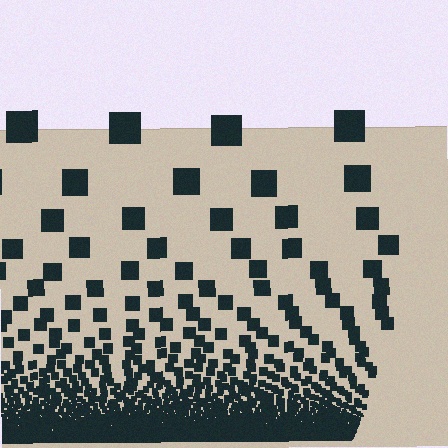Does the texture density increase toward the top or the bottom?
Density increases toward the bottom.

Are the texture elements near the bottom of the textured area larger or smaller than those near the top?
Smaller. The gradient is inverted — elements near the bottom are smaller and denser.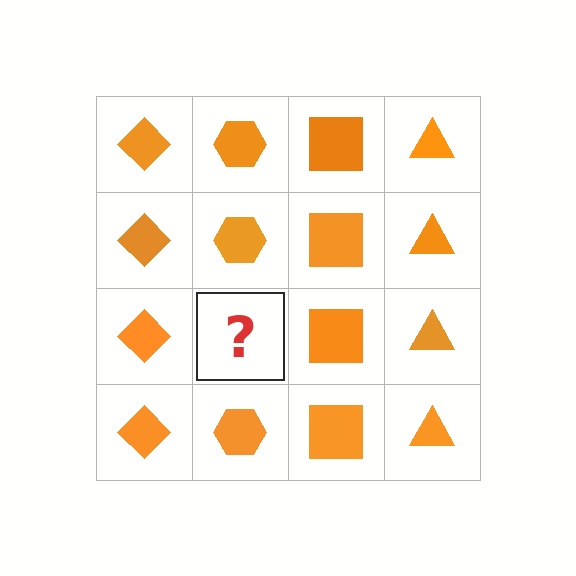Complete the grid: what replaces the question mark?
The question mark should be replaced with an orange hexagon.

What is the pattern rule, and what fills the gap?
The rule is that each column has a consistent shape. The gap should be filled with an orange hexagon.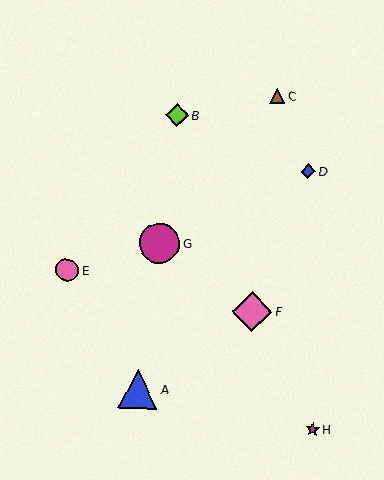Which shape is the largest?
The magenta circle (labeled G) is the largest.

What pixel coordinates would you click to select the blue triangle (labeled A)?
Click at (138, 389) to select the blue triangle A.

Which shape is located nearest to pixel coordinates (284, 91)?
The brown triangle (labeled C) at (277, 96) is nearest to that location.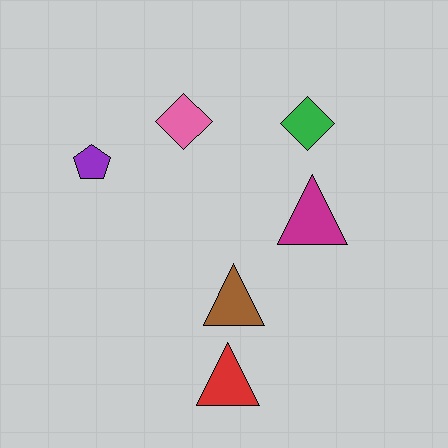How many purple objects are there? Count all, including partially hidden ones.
There is 1 purple object.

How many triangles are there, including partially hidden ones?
There are 3 triangles.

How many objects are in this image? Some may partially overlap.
There are 6 objects.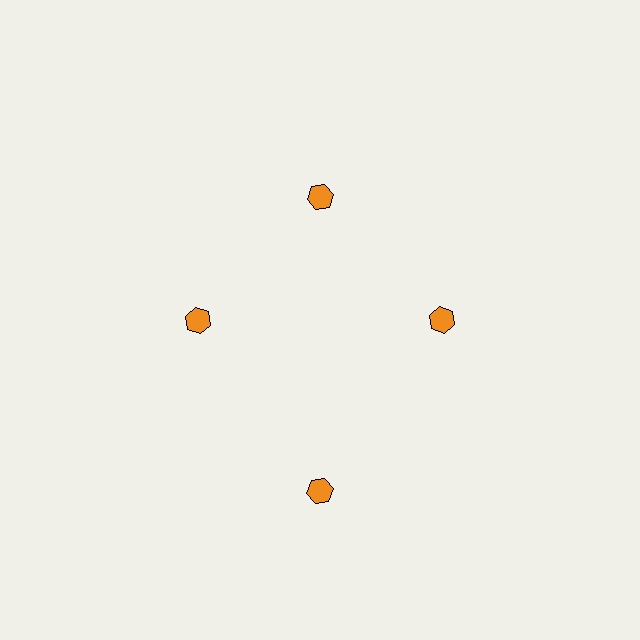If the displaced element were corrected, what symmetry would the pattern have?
It would have 4-fold rotational symmetry — the pattern would map onto itself every 90 degrees.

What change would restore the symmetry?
The symmetry would be restored by moving it inward, back onto the ring so that all 4 hexagons sit at equal angles and equal distance from the center.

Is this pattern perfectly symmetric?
No. The 4 orange hexagons are arranged in a ring, but one element near the 6 o'clock position is pushed outward from the center, breaking the 4-fold rotational symmetry.